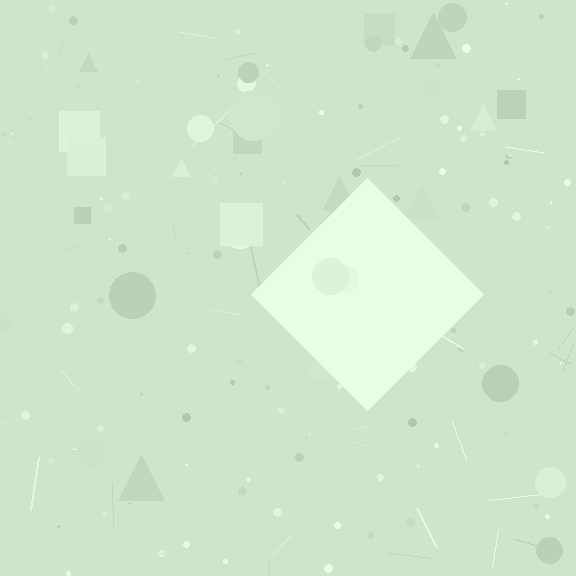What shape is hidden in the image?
A diamond is hidden in the image.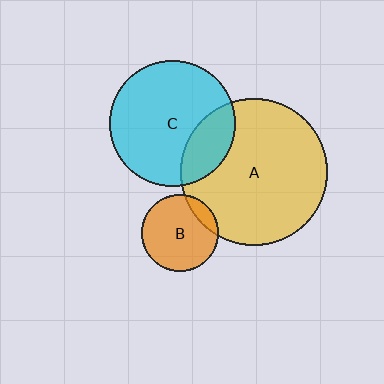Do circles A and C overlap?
Yes.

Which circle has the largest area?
Circle A (yellow).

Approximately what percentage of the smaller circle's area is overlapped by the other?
Approximately 20%.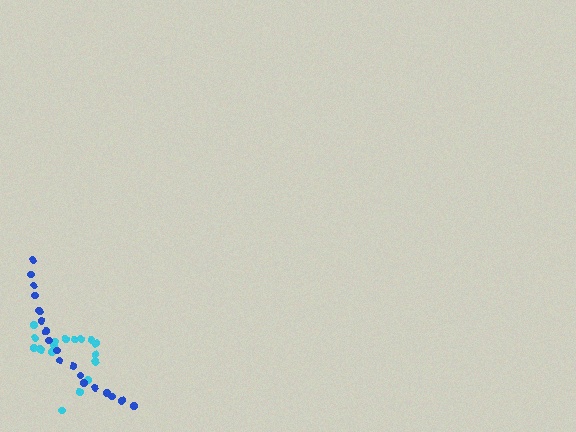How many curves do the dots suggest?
There are 2 distinct paths.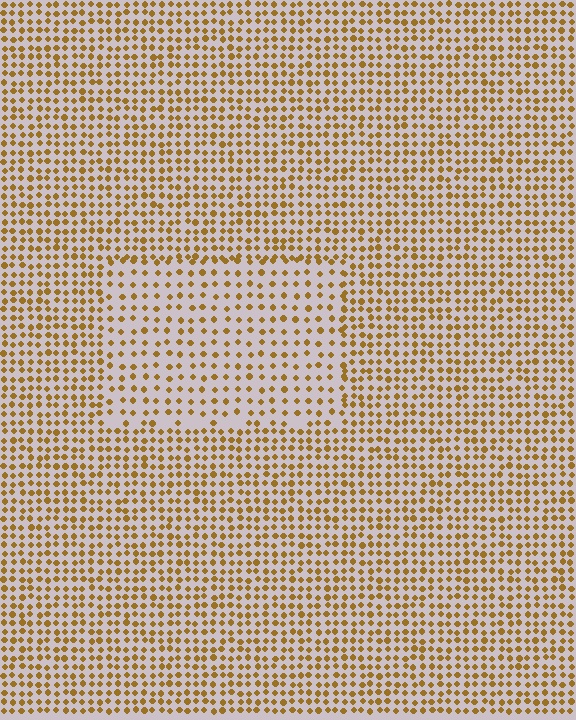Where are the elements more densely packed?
The elements are more densely packed outside the rectangle boundary.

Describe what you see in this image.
The image contains small brown elements arranged at two different densities. A rectangle-shaped region is visible where the elements are less densely packed than the surrounding area.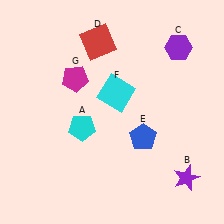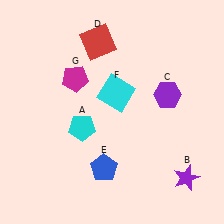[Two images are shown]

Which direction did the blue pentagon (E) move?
The blue pentagon (E) moved left.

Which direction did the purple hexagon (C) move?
The purple hexagon (C) moved down.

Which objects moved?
The objects that moved are: the purple hexagon (C), the blue pentagon (E).